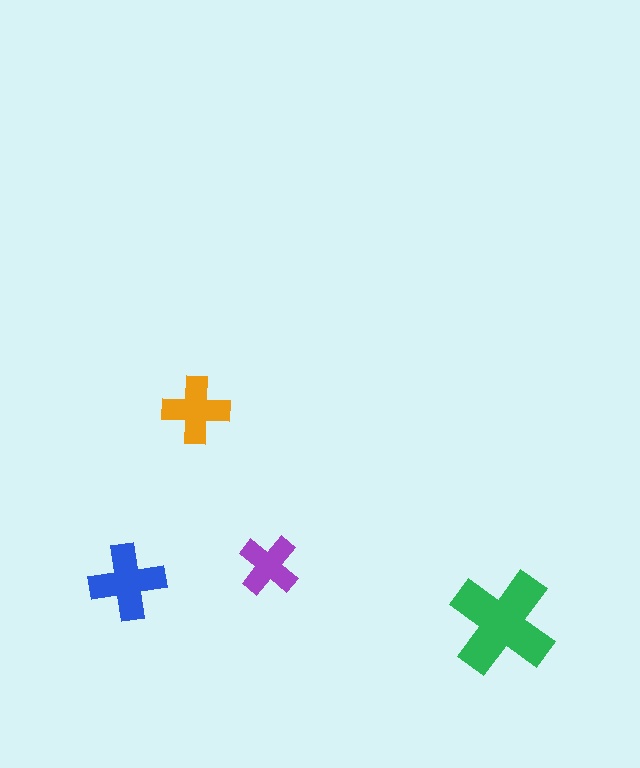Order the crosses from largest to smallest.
the green one, the blue one, the orange one, the purple one.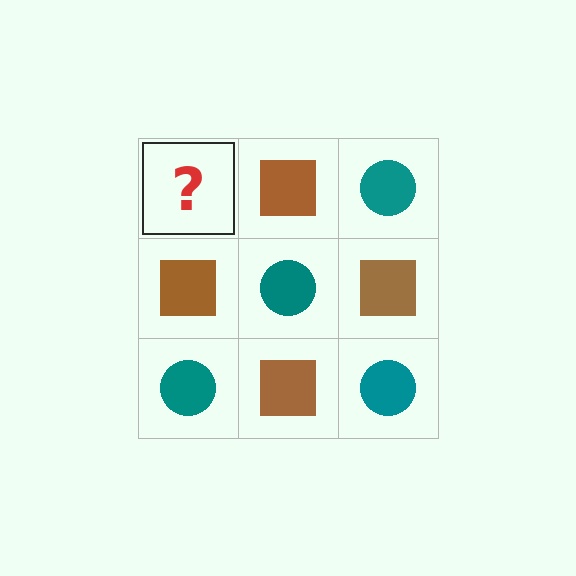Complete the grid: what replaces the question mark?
The question mark should be replaced with a teal circle.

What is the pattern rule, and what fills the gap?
The rule is that it alternates teal circle and brown square in a checkerboard pattern. The gap should be filled with a teal circle.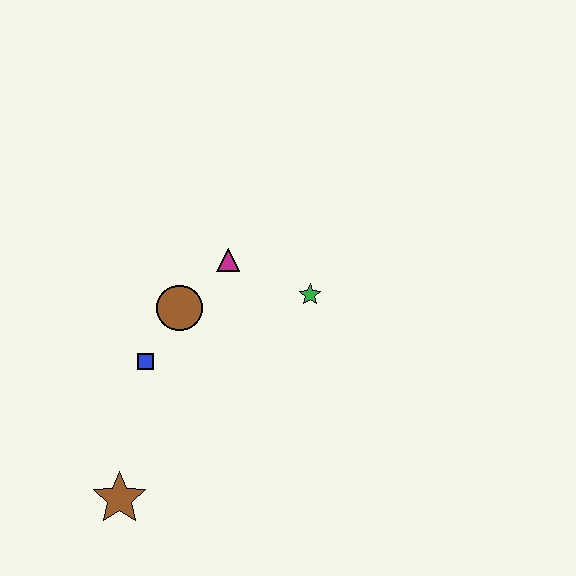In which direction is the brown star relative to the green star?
The brown star is below the green star.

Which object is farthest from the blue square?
The green star is farthest from the blue square.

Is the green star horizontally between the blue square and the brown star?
No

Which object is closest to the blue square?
The brown circle is closest to the blue square.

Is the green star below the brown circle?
No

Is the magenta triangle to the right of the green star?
No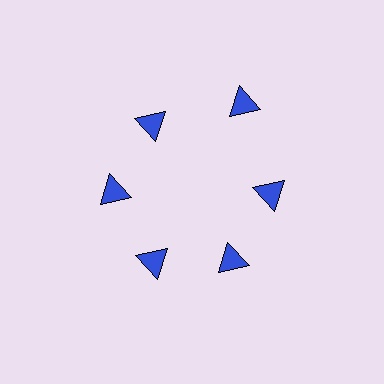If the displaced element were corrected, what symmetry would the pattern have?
It would have 6-fold rotational symmetry — the pattern would map onto itself every 60 degrees.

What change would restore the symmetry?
The symmetry would be restored by moving it inward, back onto the ring so that all 6 triangles sit at equal angles and equal distance from the center.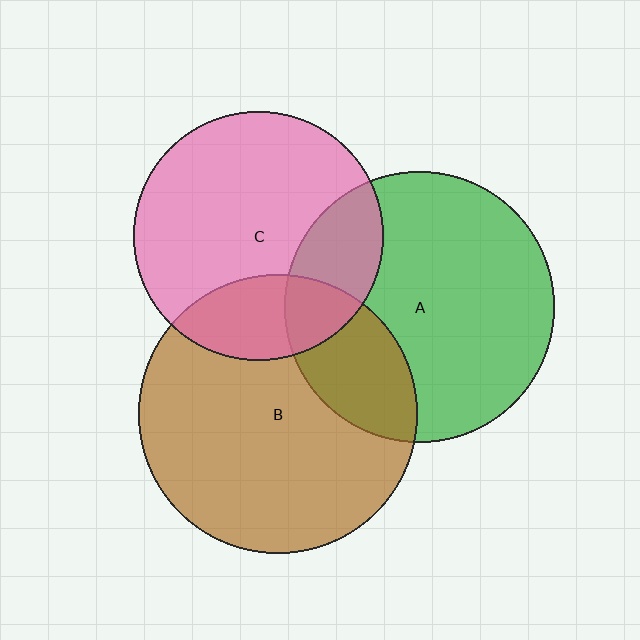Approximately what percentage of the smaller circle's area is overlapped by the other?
Approximately 25%.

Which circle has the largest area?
Circle B (brown).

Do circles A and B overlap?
Yes.